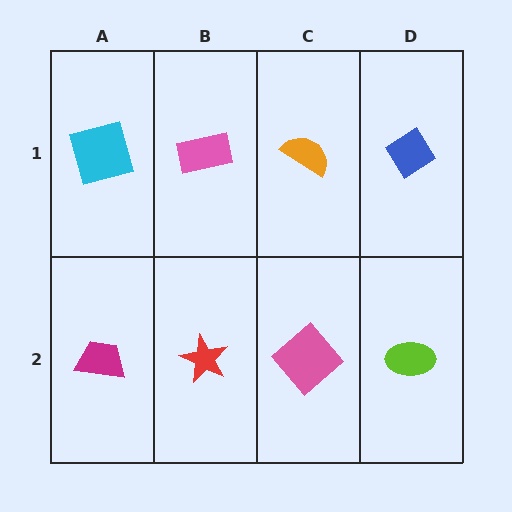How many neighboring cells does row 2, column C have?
3.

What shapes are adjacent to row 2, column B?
A pink rectangle (row 1, column B), a magenta trapezoid (row 2, column A), a pink diamond (row 2, column C).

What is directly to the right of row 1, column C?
A blue diamond.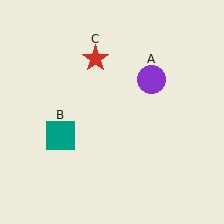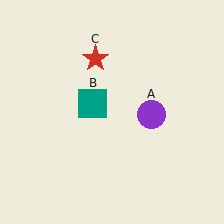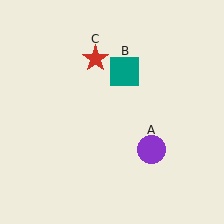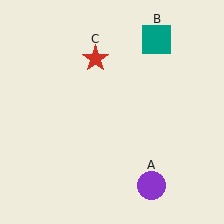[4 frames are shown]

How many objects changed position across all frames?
2 objects changed position: purple circle (object A), teal square (object B).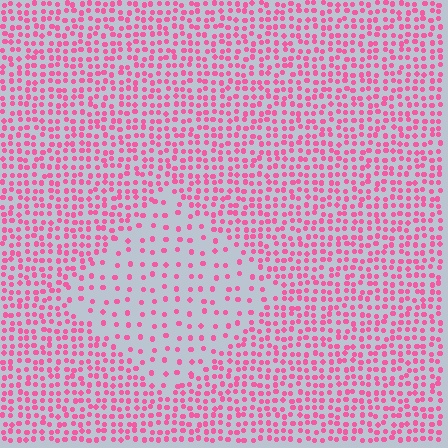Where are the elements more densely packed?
The elements are more densely packed outside the diamond boundary.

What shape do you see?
I see a diamond.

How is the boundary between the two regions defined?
The boundary is defined by a change in element density (approximately 2.5x ratio). All elements are the same color, size, and shape.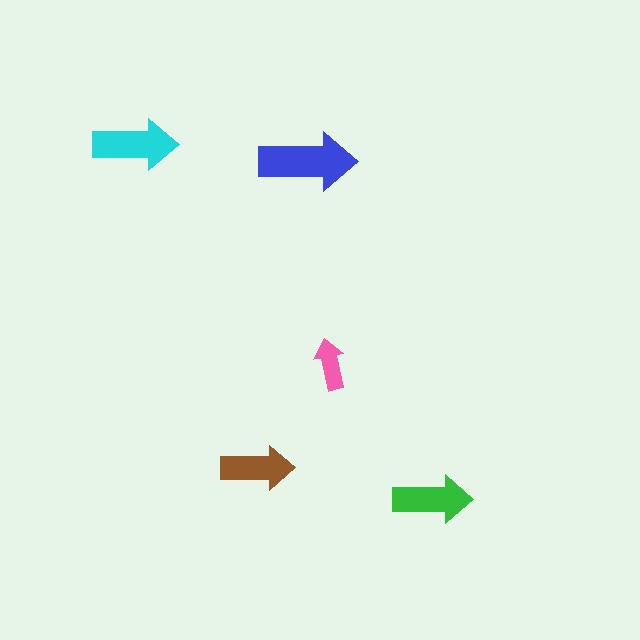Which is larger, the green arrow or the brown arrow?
The green one.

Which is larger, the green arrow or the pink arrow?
The green one.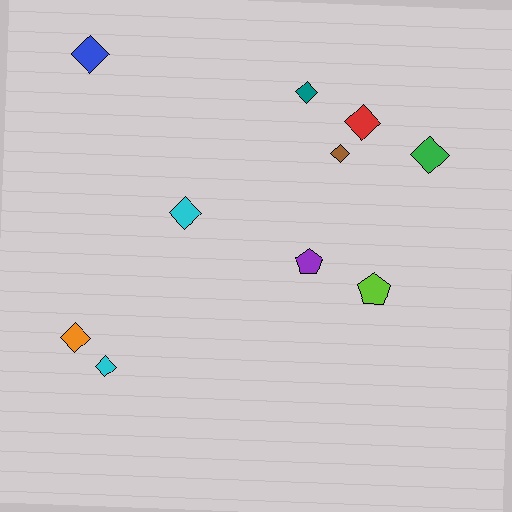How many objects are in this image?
There are 10 objects.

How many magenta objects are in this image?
There are no magenta objects.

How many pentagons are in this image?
There are 2 pentagons.